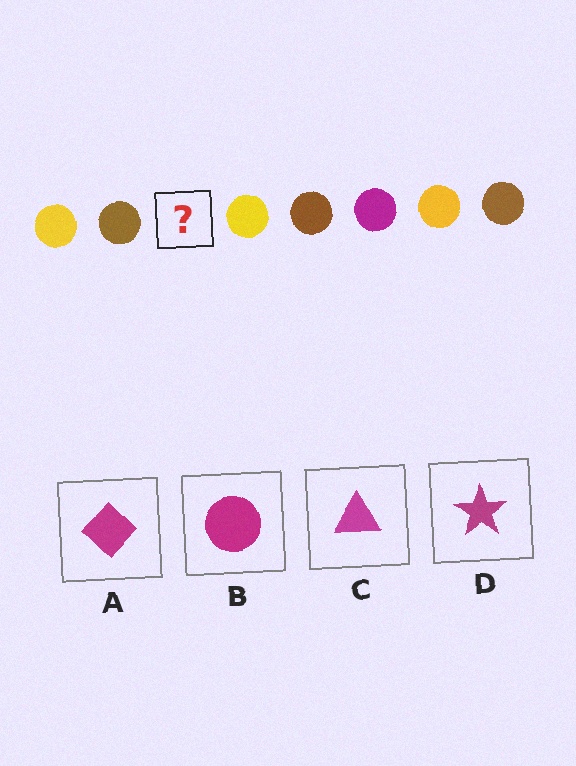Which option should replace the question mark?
Option B.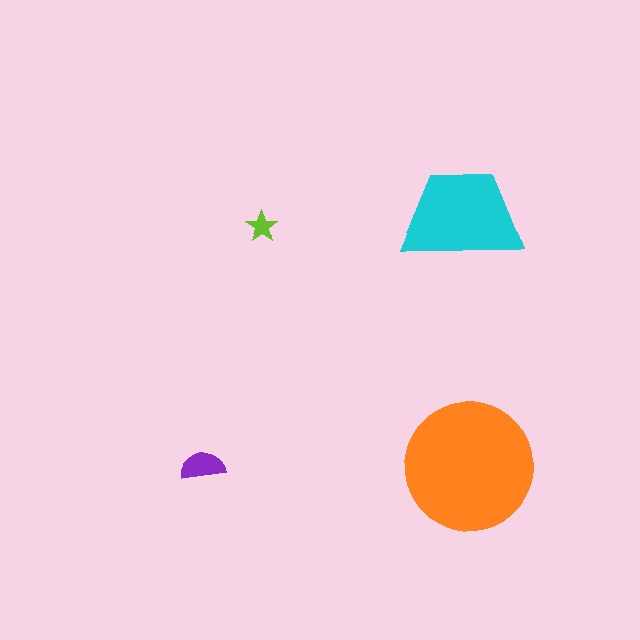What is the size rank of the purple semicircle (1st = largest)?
3rd.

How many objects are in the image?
There are 4 objects in the image.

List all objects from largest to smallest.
The orange circle, the cyan trapezoid, the purple semicircle, the lime star.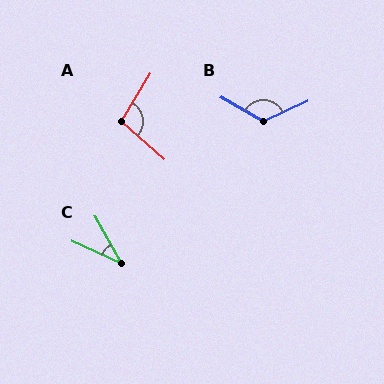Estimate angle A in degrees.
Approximately 101 degrees.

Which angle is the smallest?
C, at approximately 36 degrees.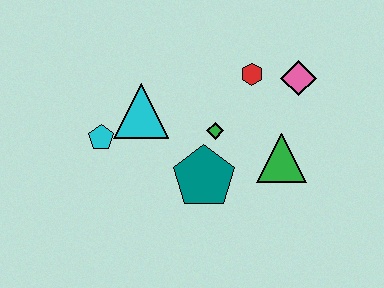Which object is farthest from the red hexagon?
The cyan pentagon is farthest from the red hexagon.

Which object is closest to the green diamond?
The teal pentagon is closest to the green diamond.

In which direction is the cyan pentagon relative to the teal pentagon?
The cyan pentagon is to the left of the teal pentagon.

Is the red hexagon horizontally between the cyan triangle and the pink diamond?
Yes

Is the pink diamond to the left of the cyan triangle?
No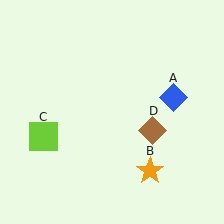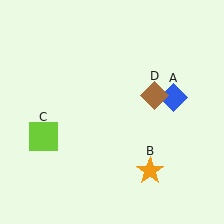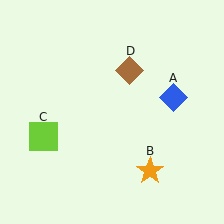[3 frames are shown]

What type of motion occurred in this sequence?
The brown diamond (object D) rotated counterclockwise around the center of the scene.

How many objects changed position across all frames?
1 object changed position: brown diamond (object D).